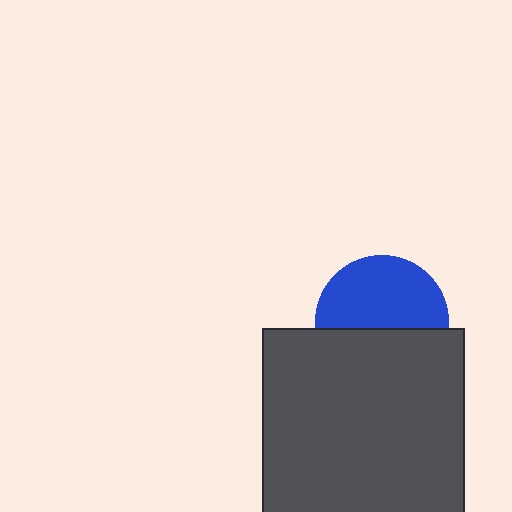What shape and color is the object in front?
The object in front is a dark gray square.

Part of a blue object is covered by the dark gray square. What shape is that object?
It is a circle.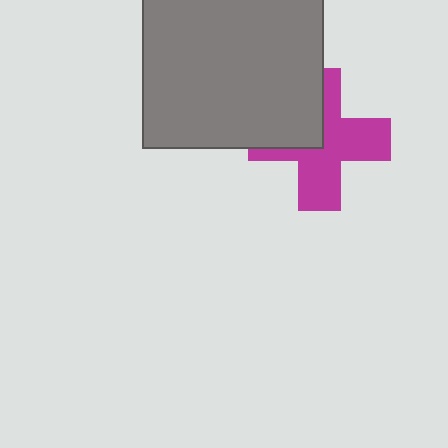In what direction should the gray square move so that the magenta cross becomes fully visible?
The gray square should move toward the upper-left. That is the shortest direction to clear the overlap and leave the magenta cross fully visible.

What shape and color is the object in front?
The object in front is a gray square.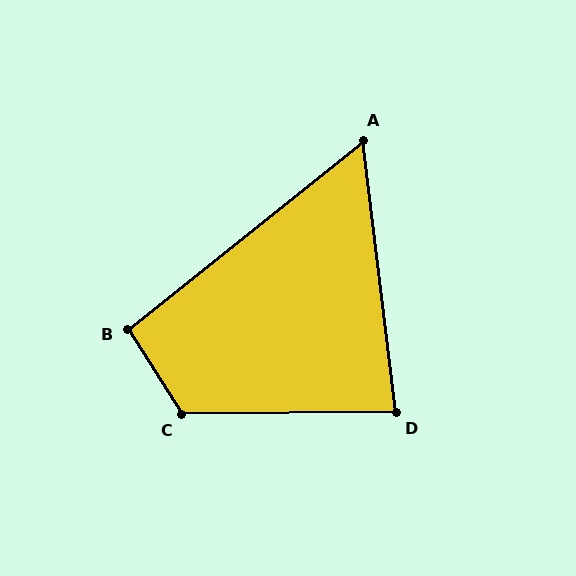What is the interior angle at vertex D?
Approximately 83 degrees (acute).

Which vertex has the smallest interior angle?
A, at approximately 58 degrees.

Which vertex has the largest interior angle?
C, at approximately 122 degrees.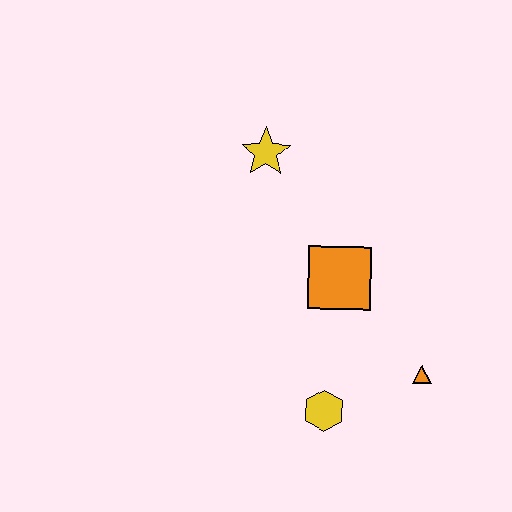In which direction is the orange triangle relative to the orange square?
The orange triangle is below the orange square.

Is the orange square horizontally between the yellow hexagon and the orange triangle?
Yes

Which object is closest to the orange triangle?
The yellow hexagon is closest to the orange triangle.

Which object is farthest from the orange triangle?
The yellow star is farthest from the orange triangle.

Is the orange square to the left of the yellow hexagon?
No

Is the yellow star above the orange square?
Yes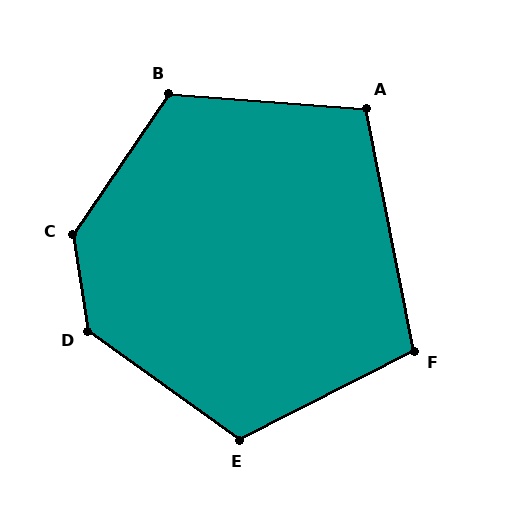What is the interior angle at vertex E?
Approximately 118 degrees (obtuse).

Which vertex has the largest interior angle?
C, at approximately 137 degrees.